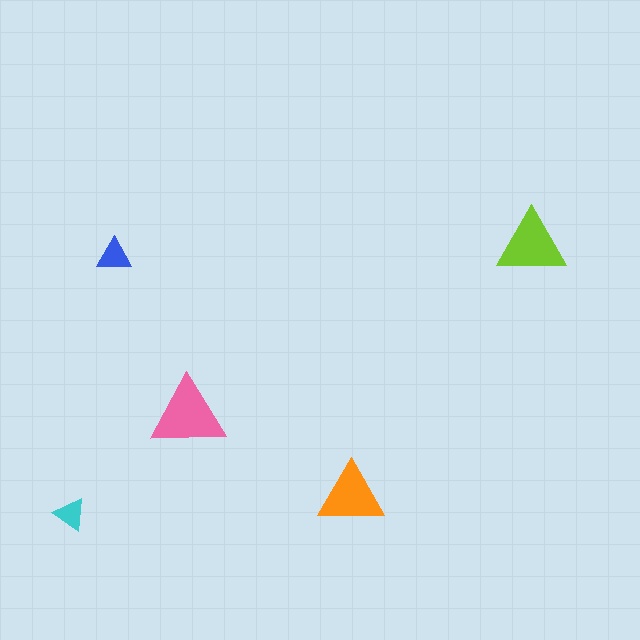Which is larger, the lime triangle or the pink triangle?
The pink one.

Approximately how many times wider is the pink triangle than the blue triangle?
About 2 times wider.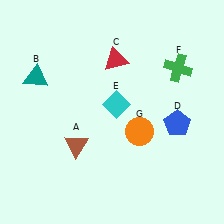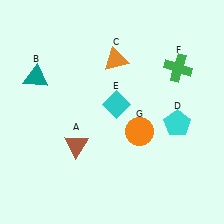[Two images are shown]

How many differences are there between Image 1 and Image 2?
There are 2 differences between the two images.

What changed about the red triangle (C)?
In Image 1, C is red. In Image 2, it changed to orange.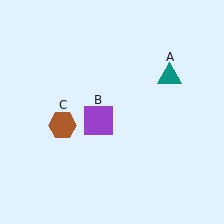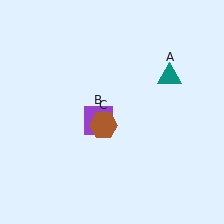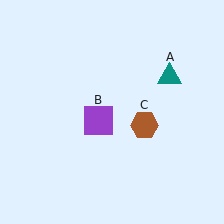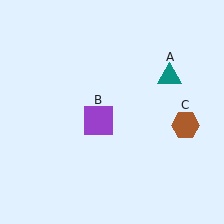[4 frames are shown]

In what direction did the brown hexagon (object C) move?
The brown hexagon (object C) moved right.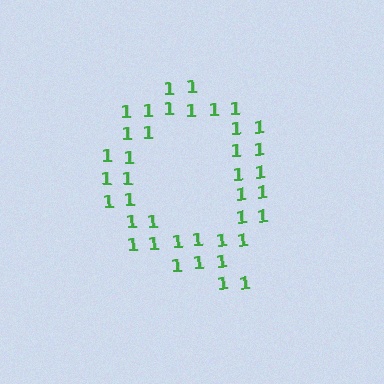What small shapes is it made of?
It is made of small digit 1's.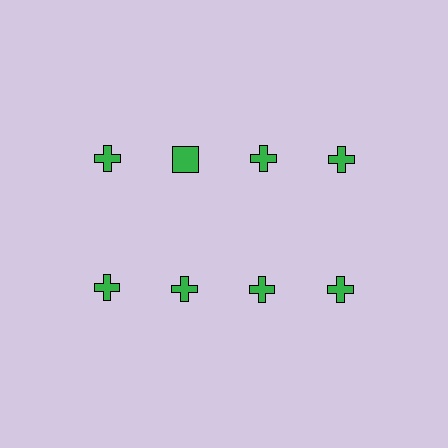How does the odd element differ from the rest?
It has a different shape: square instead of cross.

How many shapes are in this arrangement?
There are 8 shapes arranged in a grid pattern.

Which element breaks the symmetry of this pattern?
The green square in the top row, second from left column breaks the symmetry. All other shapes are green crosses.